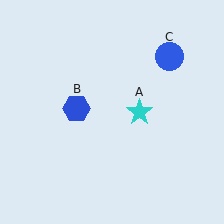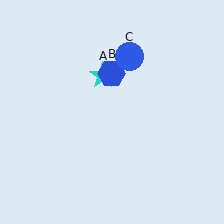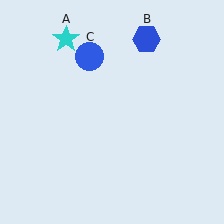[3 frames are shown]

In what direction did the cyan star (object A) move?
The cyan star (object A) moved up and to the left.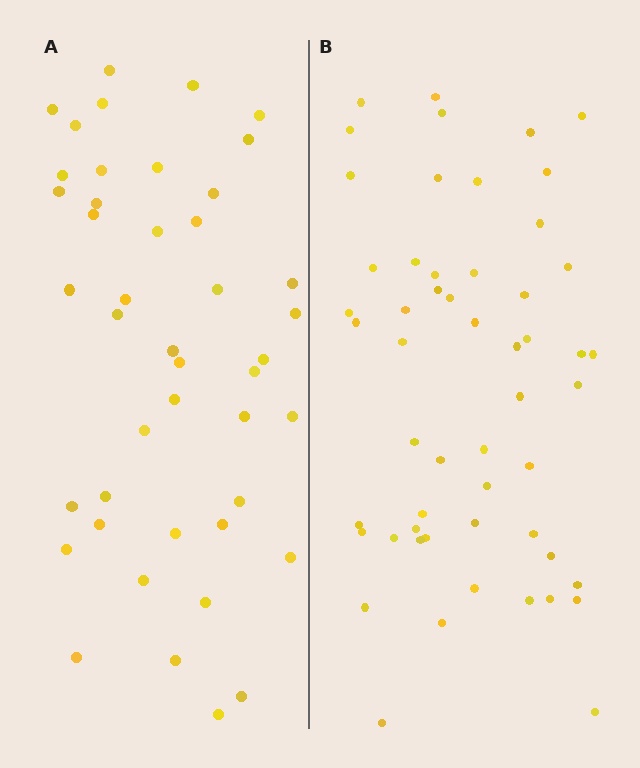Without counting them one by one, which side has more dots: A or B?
Region B (the right region) has more dots.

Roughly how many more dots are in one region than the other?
Region B has roughly 10 or so more dots than region A.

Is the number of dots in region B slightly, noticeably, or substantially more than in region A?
Region B has only slightly more — the two regions are fairly close. The ratio is roughly 1.2 to 1.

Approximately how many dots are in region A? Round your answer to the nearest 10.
About 40 dots. (The exact count is 44, which rounds to 40.)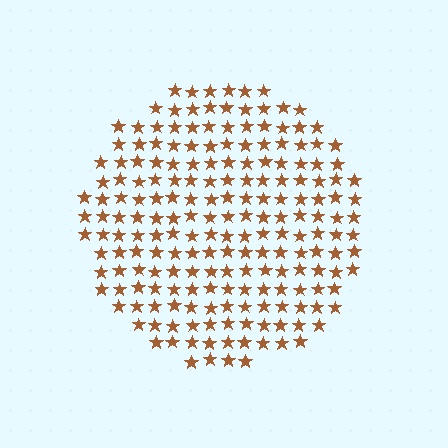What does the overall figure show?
The overall figure shows a circle.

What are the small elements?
The small elements are stars.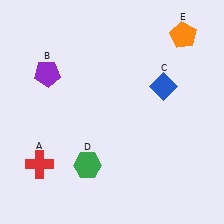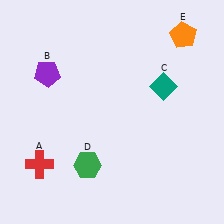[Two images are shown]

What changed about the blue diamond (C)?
In Image 1, C is blue. In Image 2, it changed to teal.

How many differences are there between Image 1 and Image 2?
There is 1 difference between the two images.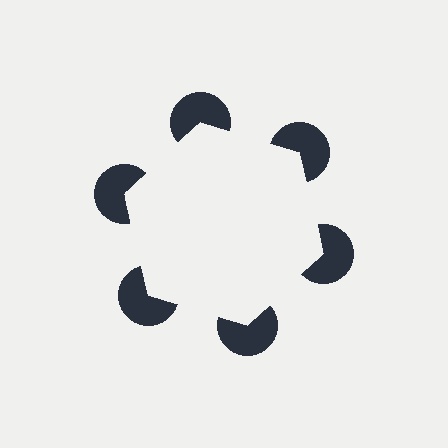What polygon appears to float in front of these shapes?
An illusory hexagon — its edges are inferred from the aligned wedge cuts in the pac-man discs, not physically drawn.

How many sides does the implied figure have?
6 sides.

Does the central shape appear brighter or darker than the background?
It typically appears slightly brighter than the background, even though no actual brightness change is drawn.